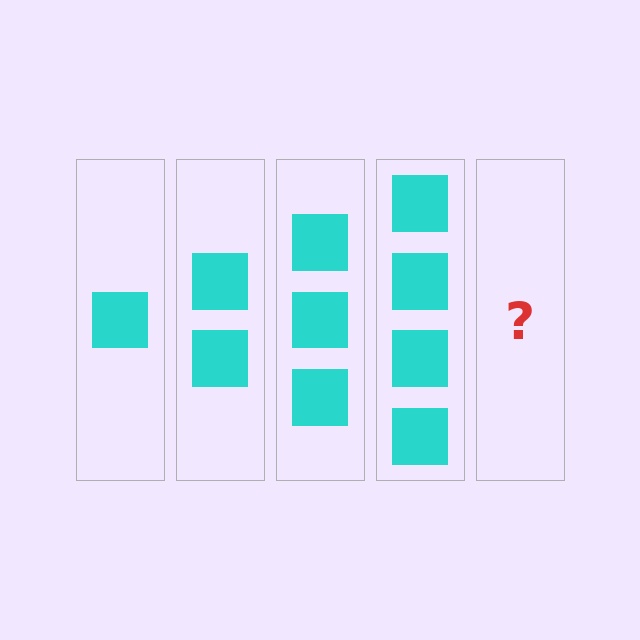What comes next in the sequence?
The next element should be 5 squares.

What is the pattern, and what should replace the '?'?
The pattern is that each step adds one more square. The '?' should be 5 squares.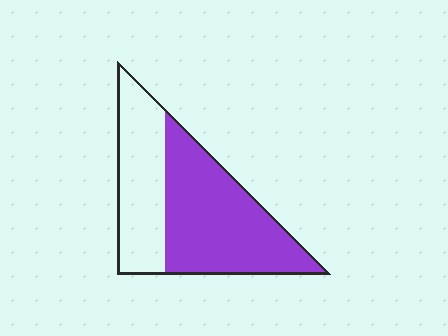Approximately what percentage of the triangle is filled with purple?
Approximately 60%.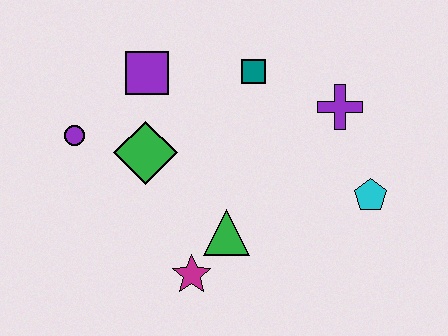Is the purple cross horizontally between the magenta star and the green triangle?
No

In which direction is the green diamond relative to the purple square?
The green diamond is below the purple square.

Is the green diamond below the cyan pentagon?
No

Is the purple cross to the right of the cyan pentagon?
No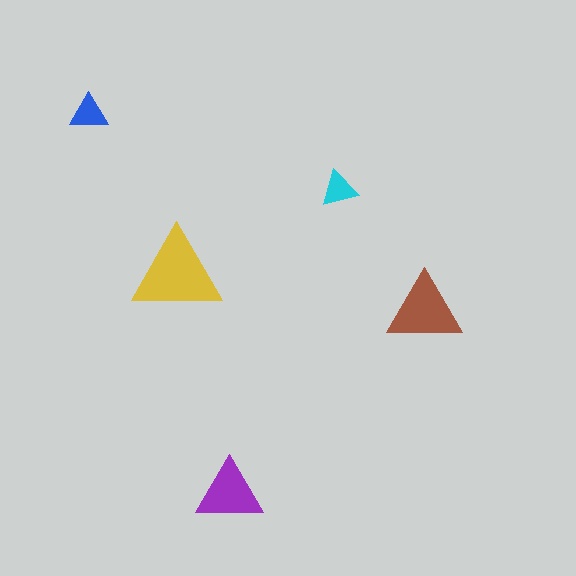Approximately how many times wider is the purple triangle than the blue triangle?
About 2 times wider.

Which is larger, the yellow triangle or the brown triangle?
The yellow one.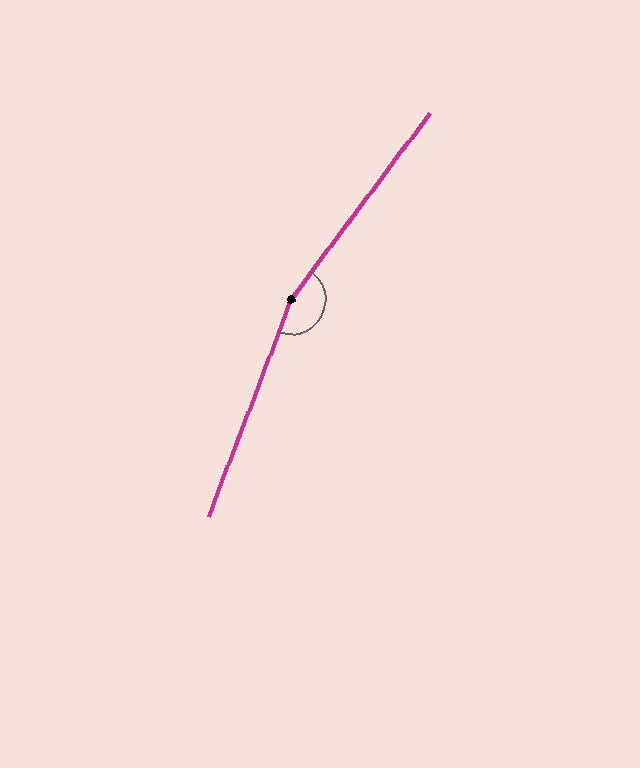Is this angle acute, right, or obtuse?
It is obtuse.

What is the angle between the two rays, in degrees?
Approximately 164 degrees.